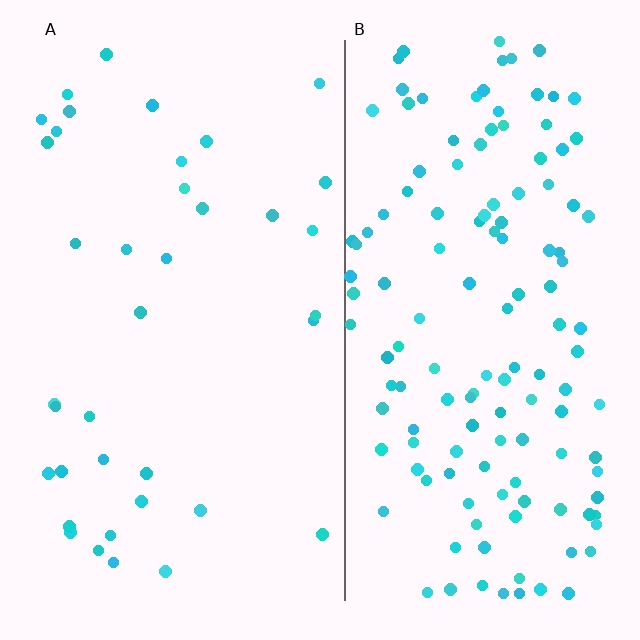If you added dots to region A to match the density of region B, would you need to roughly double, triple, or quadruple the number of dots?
Approximately quadruple.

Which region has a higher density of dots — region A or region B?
B (the right).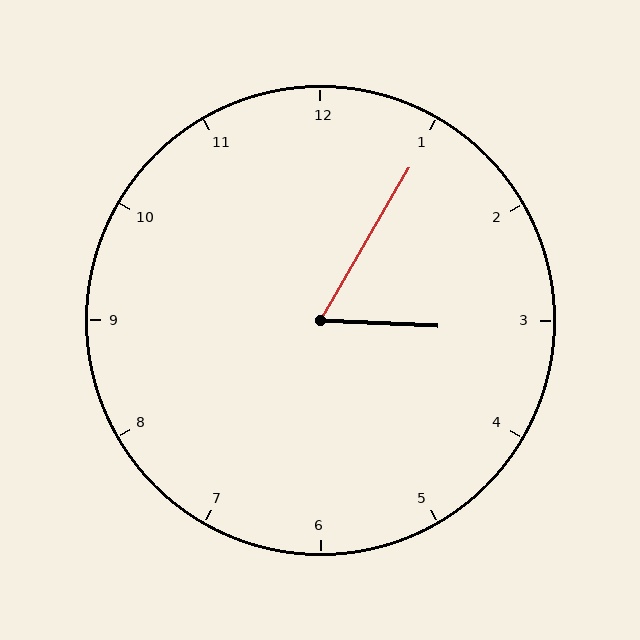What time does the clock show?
3:05.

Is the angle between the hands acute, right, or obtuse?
It is acute.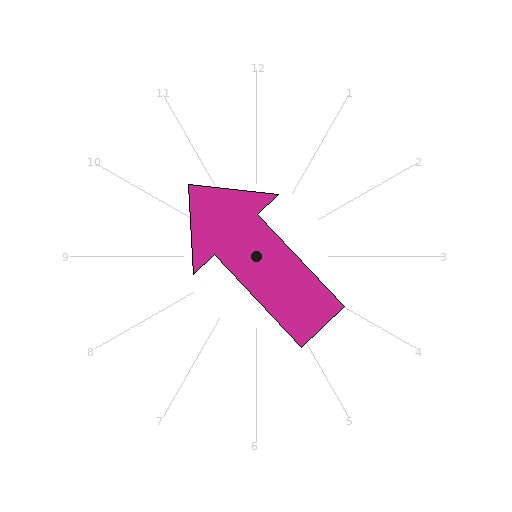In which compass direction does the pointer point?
Northwest.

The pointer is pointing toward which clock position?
Roughly 11 o'clock.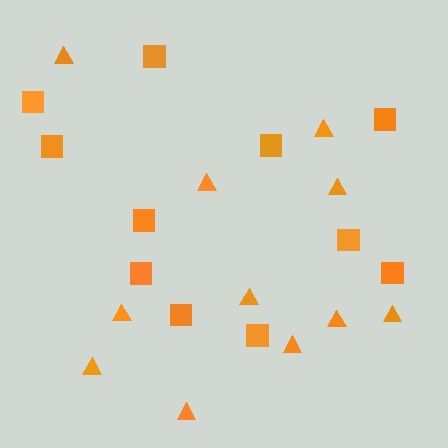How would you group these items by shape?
There are 2 groups: one group of squares (11) and one group of triangles (11).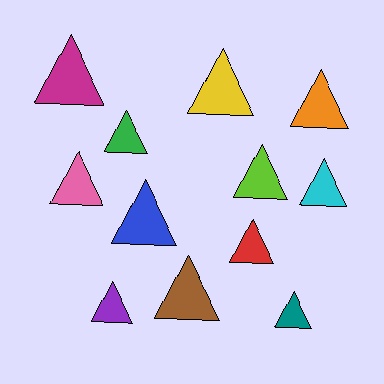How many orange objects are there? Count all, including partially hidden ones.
There is 1 orange object.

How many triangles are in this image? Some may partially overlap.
There are 12 triangles.